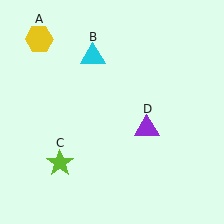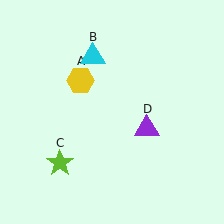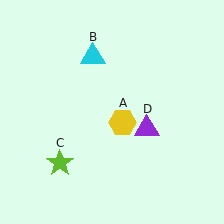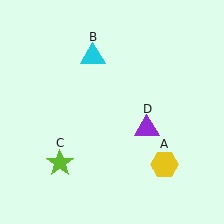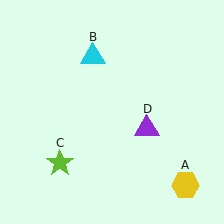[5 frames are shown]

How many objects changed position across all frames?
1 object changed position: yellow hexagon (object A).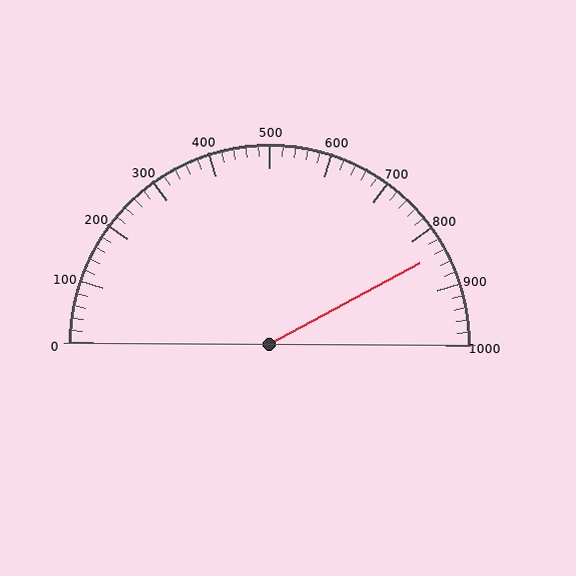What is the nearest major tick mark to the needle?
The nearest major tick mark is 800.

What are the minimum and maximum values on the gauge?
The gauge ranges from 0 to 1000.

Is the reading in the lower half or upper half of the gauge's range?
The reading is in the upper half of the range (0 to 1000).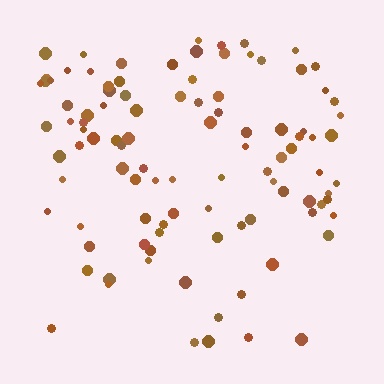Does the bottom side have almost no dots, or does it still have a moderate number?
Still a moderate number, just noticeably fewer than the top.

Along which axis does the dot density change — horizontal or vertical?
Vertical.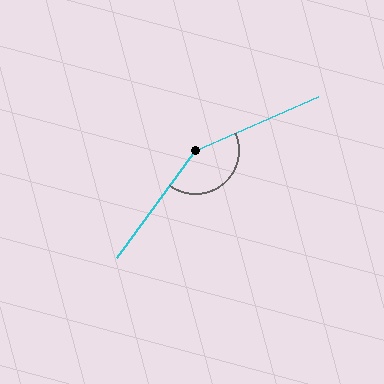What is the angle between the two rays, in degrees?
Approximately 150 degrees.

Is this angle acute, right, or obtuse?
It is obtuse.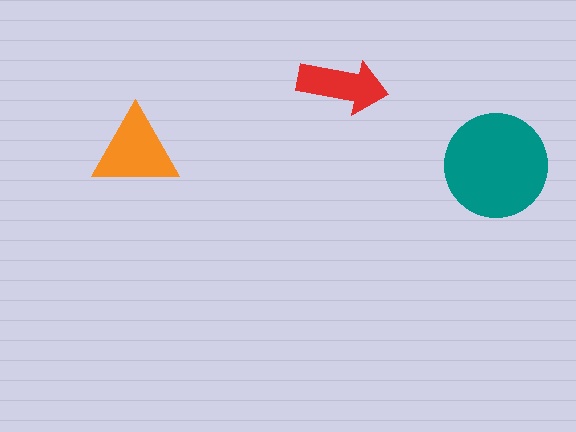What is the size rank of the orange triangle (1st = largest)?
2nd.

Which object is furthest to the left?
The orange triangle is leftmost.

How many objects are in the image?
There are 3 objects in the image.